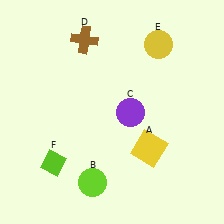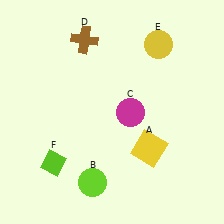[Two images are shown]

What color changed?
The circle (C) changed from purple in Image 1 to magenta in Image 2.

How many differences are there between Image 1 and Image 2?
There is 1 difference between the two images.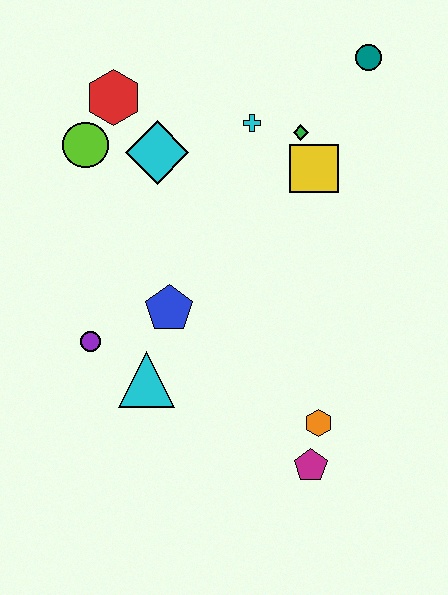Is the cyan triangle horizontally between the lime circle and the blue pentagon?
Yes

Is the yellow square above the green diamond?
No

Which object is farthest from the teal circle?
The magenta pentagon is farthest from the teal circle.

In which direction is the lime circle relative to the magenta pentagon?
The lime circle is above the magenta pentagon.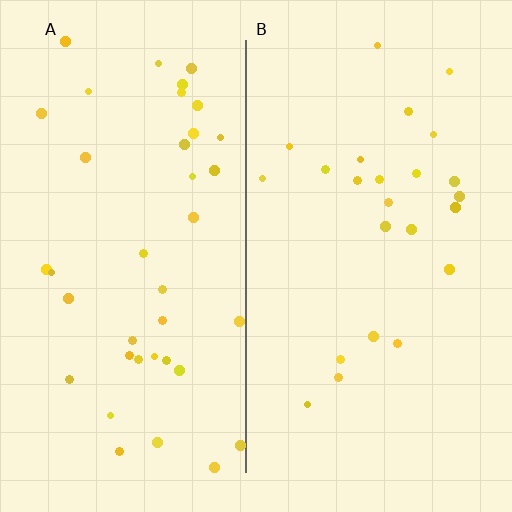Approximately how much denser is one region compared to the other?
Approximately 1.6× — region A over region B.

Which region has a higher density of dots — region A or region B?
A (the left).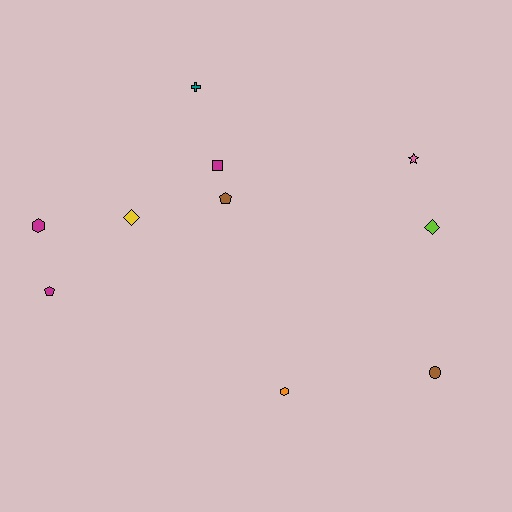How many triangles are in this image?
There are no triangles.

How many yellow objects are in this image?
There is 1 yellow object.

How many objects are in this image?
There are 10 objects.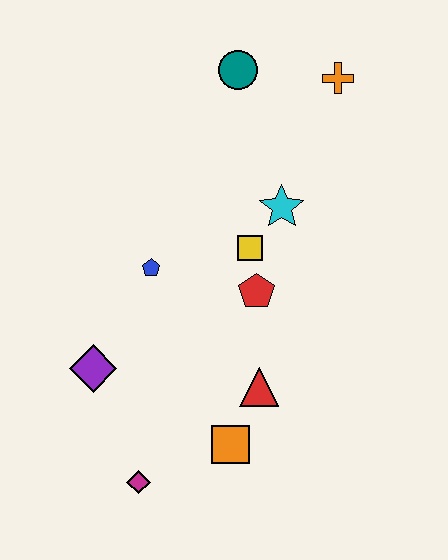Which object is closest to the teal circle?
The orange cross is closest to the teal circle.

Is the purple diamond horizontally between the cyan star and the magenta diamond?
No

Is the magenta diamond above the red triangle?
No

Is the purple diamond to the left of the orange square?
Yes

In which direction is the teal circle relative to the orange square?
The teal circle is above the orange square.